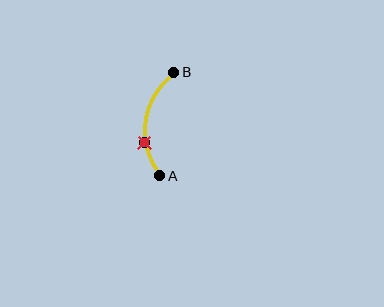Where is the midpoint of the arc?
The arc midpoint is the point on the curve farthest from the straight line joining A and B. It sits to the left of that line.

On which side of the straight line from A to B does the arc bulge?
The arc bulges to the left of the straight line connecting A and B.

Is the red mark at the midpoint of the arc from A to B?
No. The red mark lies on the arc but is closer to endpoint A. The arc midpoint would be at the point on the curve equidistant along the arc from both A and B.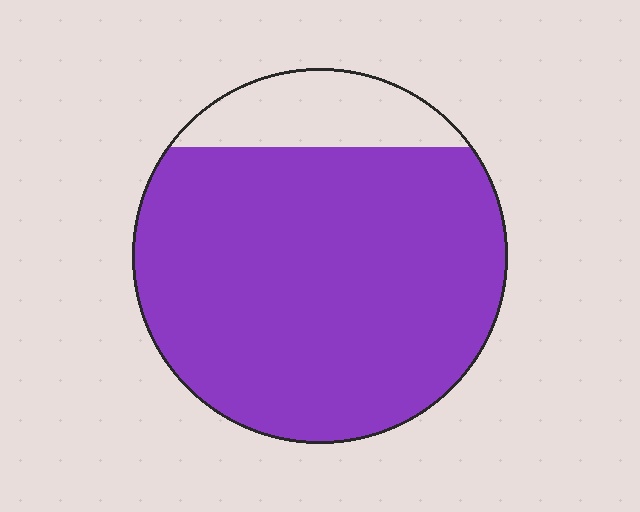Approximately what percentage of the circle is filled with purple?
Approximately 85%.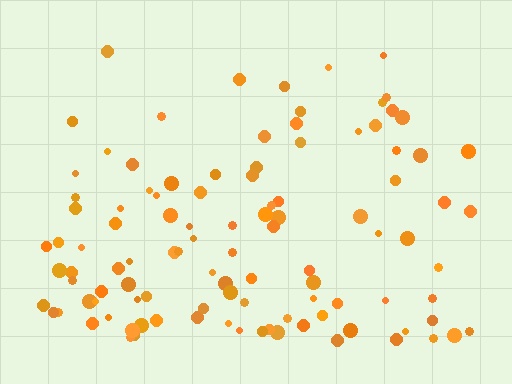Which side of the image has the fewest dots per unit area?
The top.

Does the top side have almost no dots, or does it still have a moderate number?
Still a moderate number, just noticeably fewer than the bottom.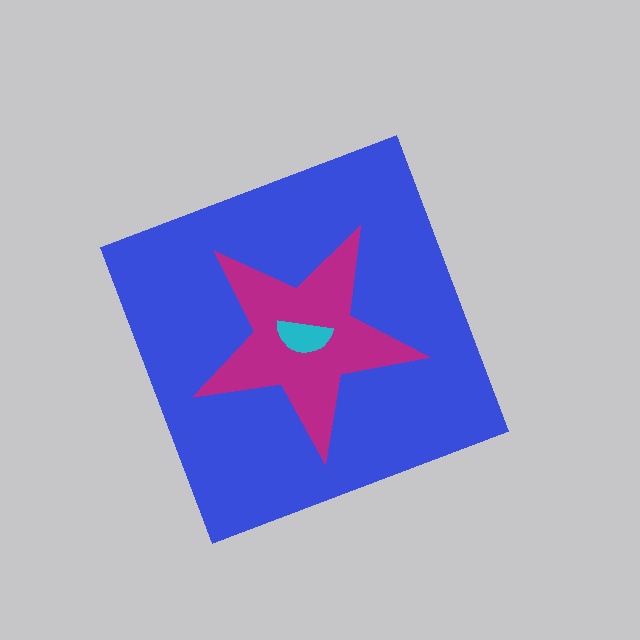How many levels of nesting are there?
3.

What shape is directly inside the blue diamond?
The magenta star.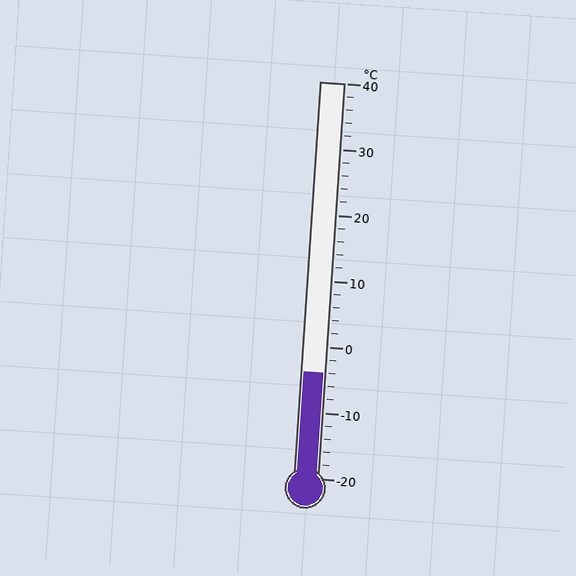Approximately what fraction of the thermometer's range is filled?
The thermometer is filled to approximately 25% of its range.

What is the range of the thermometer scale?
The thermometer scale ranges from -20°C to 40°C.